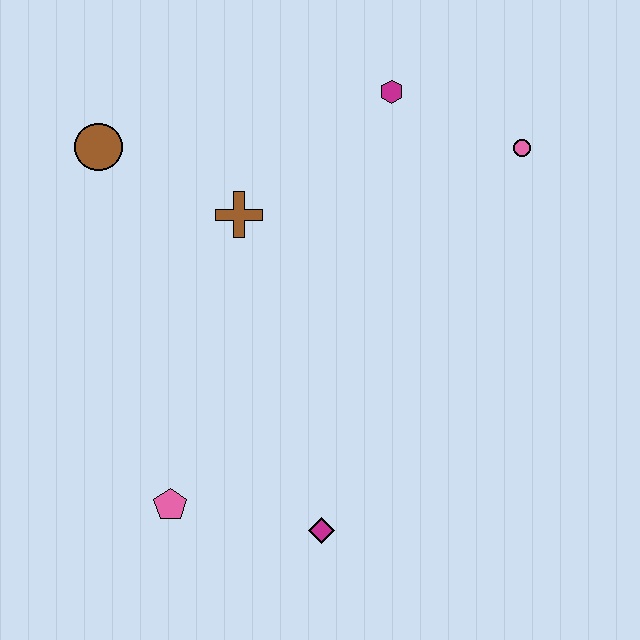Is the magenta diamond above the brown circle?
No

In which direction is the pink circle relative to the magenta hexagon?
The pink circle is to the right of the magenta hexagon.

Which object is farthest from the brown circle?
The magenta diamond is farthest from the brown circle.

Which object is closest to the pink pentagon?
The magenta diamond is closest to the pink pentagon.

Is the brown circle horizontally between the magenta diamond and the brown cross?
No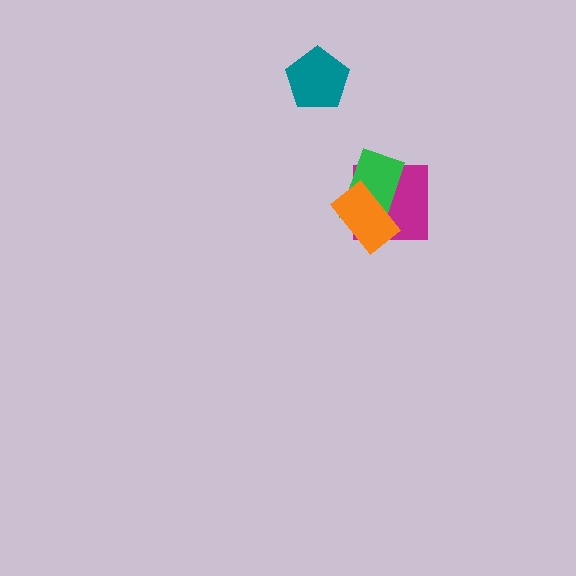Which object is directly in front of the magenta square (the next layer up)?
The green rectangle is directly in front of the magenta square.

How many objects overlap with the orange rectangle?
2 objects overlap with the orange rectangle.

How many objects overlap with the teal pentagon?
0 objects overlap with the teal pentagon.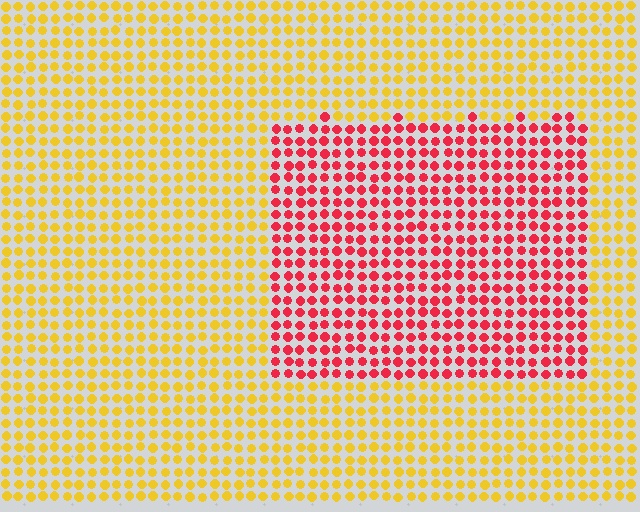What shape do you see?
I see a rectangle.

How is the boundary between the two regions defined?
The boundary is defined purely by a slight shift in hue (about 58 degrees). Spacing, size, and orientation are identical on both sides.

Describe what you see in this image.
The image is filled with small yellow elements in a uniform arrangement. A rectangle-shaped region is visible where the elements are tinted to a slightly different hue, forming a subtle color boundary.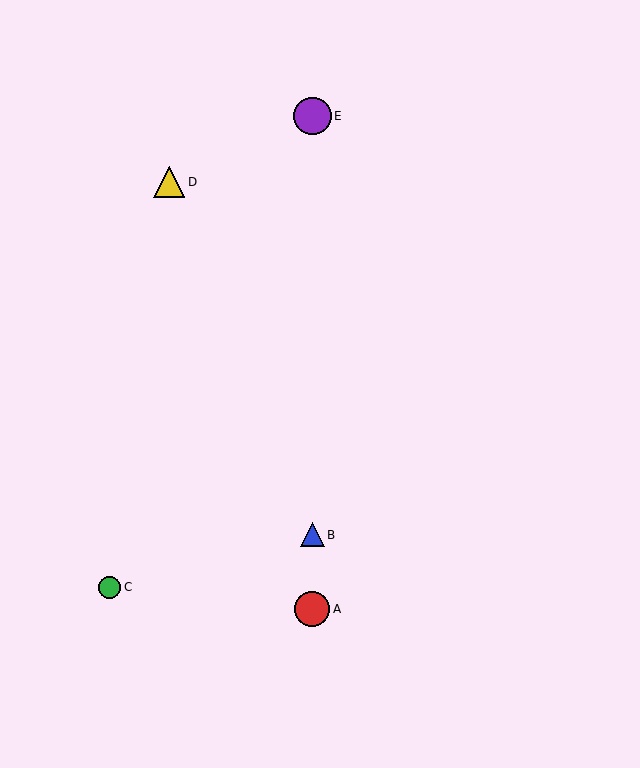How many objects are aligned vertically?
3 objects (A, B, E) are aligned vertically.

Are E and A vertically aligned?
Yes, both are at x≈312.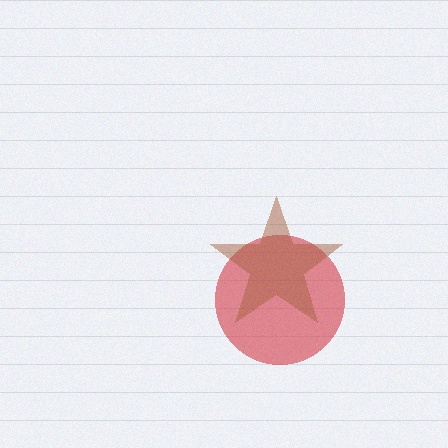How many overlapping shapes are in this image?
There are 2 overlapping shapes in the image.